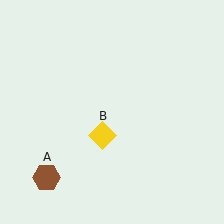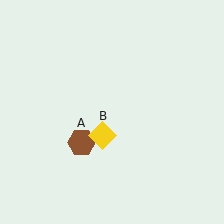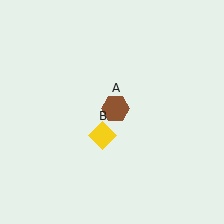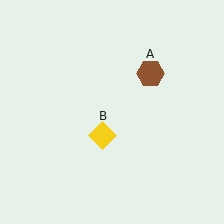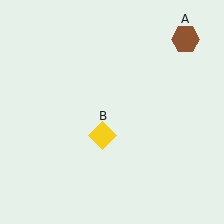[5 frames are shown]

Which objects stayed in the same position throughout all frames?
Yellow diamond (object B) remained stationary.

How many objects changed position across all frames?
1 object changed position: brown hexagon (object A).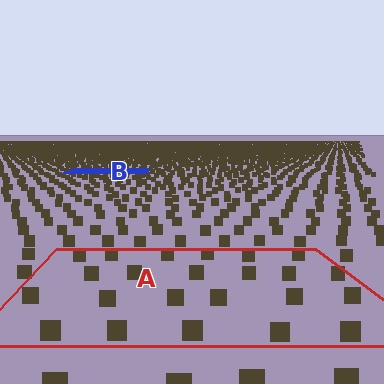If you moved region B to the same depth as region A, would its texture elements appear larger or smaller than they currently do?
They would appear larger. At a closer depth, the same texture elements are projected at a bigger on-screen size.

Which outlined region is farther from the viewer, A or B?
Region B is farther from the viewer — the texture elements inside it appear smaller and more densely packed.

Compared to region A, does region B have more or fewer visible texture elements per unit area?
Region B has more texture elements per unit area — they are packed more densely because it is farther away.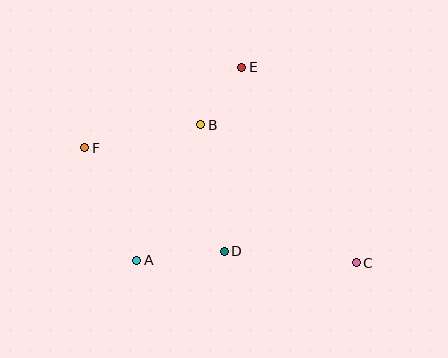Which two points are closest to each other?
Points B and E are closest to each other.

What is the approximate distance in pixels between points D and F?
The distance between D and F is approximately 174 pixels.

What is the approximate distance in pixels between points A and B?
The distance between A and B is approximately 150 pixels.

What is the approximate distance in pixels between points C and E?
The distance between C and E is approximately 227 pixels.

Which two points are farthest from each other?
Points C and F are farthest from each other.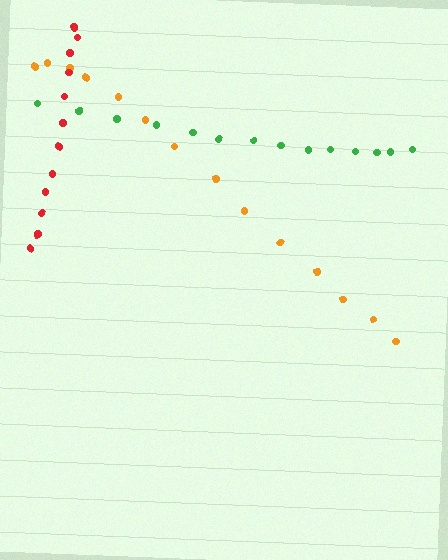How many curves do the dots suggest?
There are 3 distinct paths.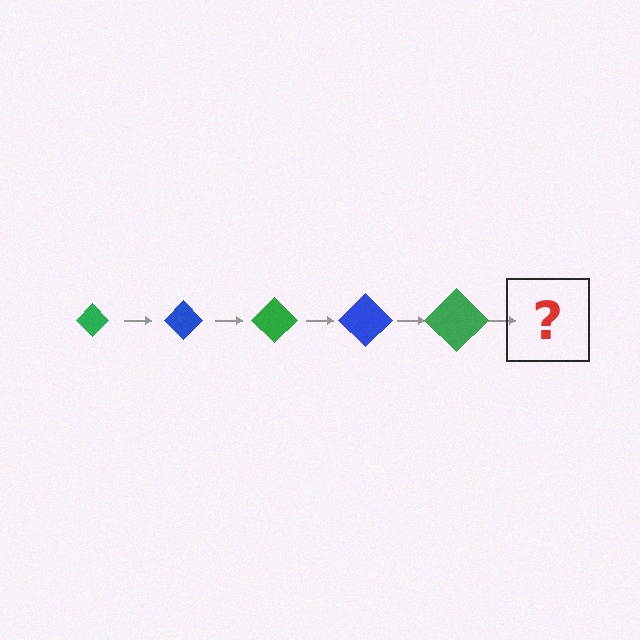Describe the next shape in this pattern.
It should be a blue diamond, larger than the previous one.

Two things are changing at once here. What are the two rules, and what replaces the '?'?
The two rules are that the diamond grows larger each step and the color cycles through green and blue. The '?' should be a blue diamond, larger than the previous one.